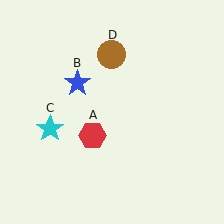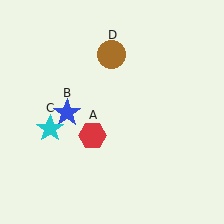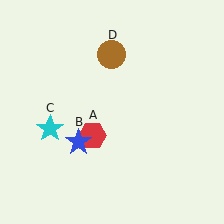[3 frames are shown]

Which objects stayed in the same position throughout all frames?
Red hexagon (object A) and cyan star (object C) and brown circle (object D) remained stationary.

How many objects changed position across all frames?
1 object changed position: blue star (object B).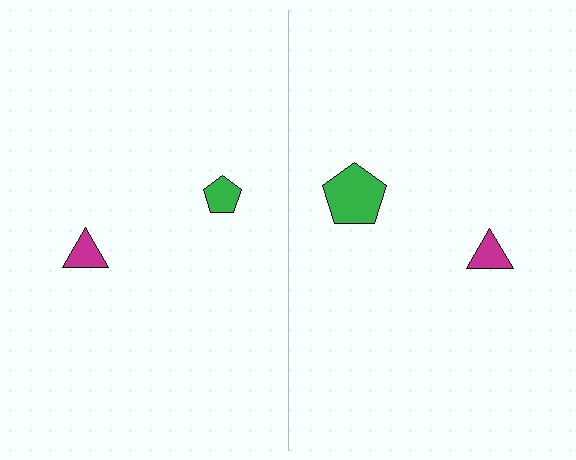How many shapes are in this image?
There are 4 shapes in this image.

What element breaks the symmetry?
The green pentagon on the right side has a different size than its mirror counterpart.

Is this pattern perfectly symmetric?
No, the pattern is not perfectly symmetric. The green pentagon on the right side has a different size than its mirror counterpart.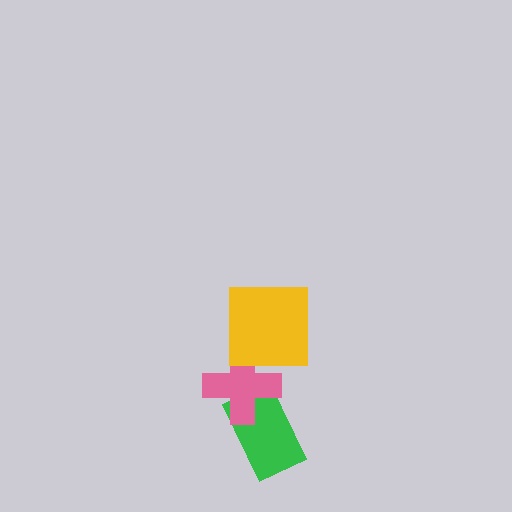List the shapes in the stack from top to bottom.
From top to bottom: the yellow square, the pink cross, the green rectangle.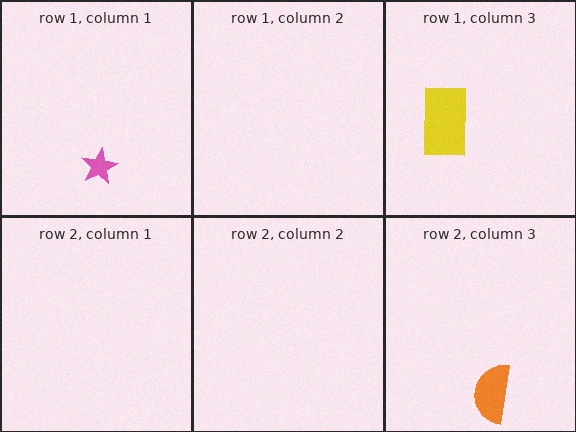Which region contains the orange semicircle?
The row 2, column 3 region.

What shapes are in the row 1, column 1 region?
The pink star.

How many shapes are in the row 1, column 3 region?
1.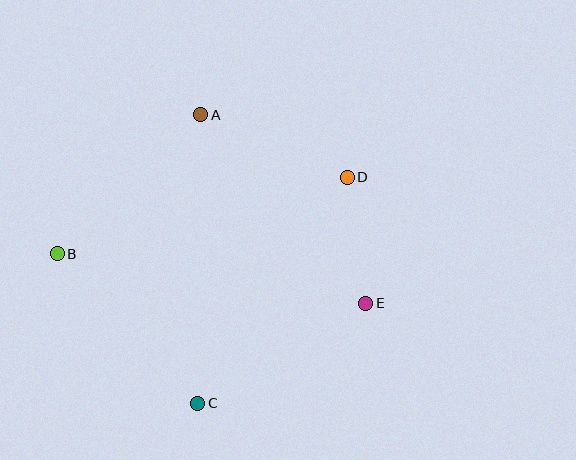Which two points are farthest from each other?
Points B and E are farthest from each other.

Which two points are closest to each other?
Points D and E are closest to each other.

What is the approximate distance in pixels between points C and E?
The distance between C and E is approximately 196 pixels.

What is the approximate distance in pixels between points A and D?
The distance between A and D is approximately 159 pixels.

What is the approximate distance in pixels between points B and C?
The distance between B and C is approximately 205 pixels.